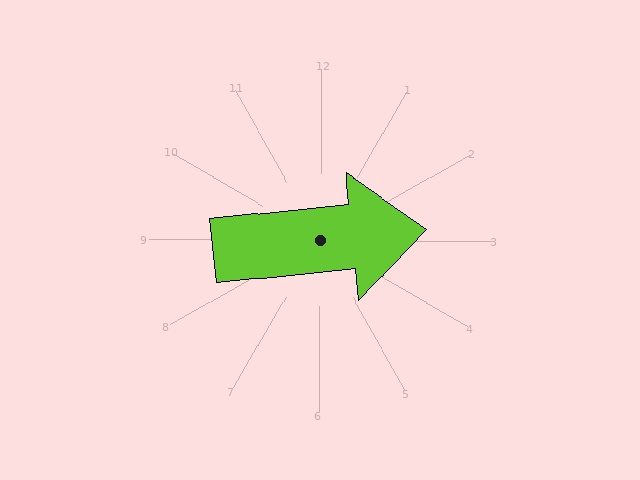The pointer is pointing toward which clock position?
Roughly 3 o'clock.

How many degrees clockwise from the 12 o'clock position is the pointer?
Approximately 84 degrees.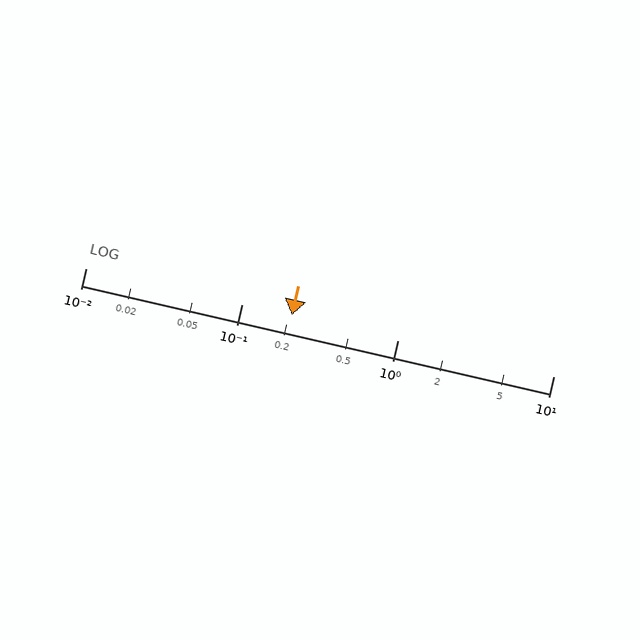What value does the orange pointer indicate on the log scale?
The pointer indicates approximately 0.21.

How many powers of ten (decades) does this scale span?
The scale spans 3 decades, from 0.01 to 10.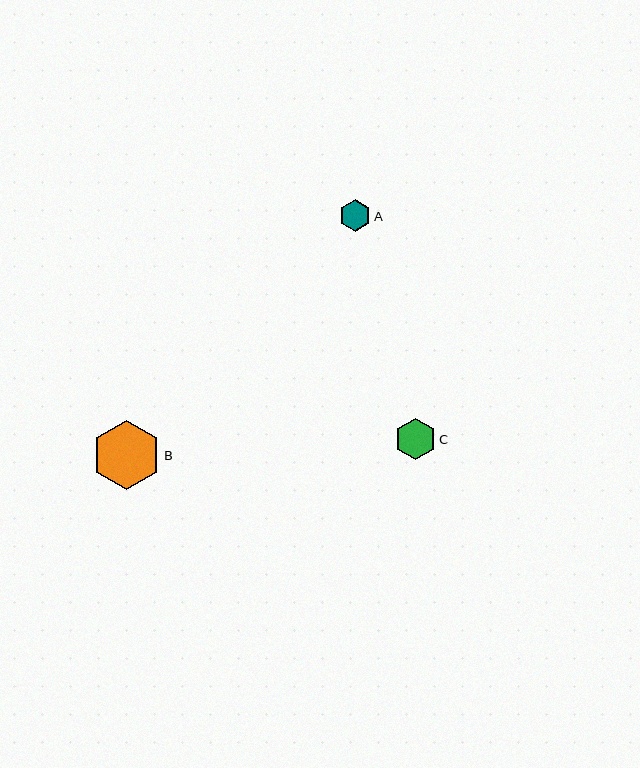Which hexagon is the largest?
Hexagon B is the largest with a size of approximately 69 pixels.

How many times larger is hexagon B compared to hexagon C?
Hexagon B is approximately 1.7 times the size of hexagon C.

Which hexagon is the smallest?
Hexagon A is the smallest with a size of approximately 32 pixels.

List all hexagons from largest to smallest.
From largest to smallest: B, C, A.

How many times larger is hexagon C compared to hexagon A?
Hexagon C is approximately 1.3 times the size of hexagon A.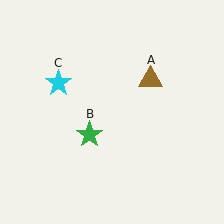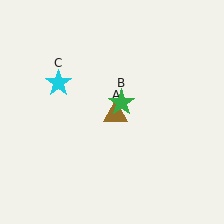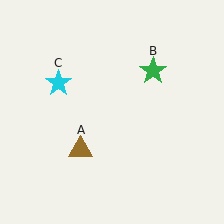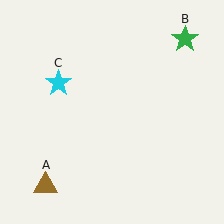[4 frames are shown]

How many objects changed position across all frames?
2 objects changed position: brown triangle (object A), green star (object B).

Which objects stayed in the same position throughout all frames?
Cyan star (object C) remained stationary.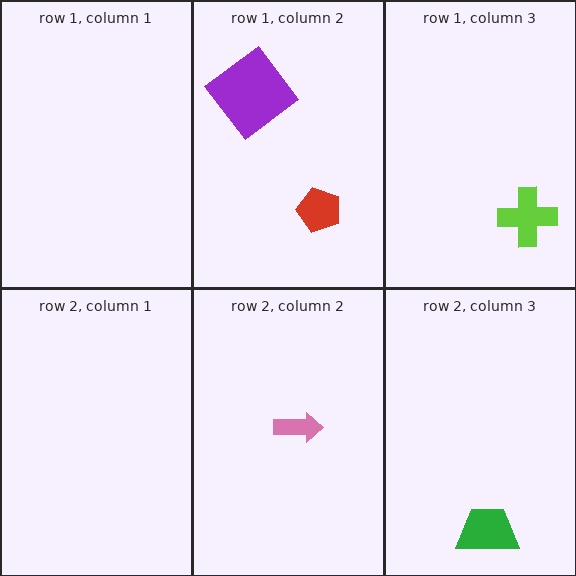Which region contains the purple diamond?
The row 1, column 2 region.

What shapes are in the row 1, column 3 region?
The lime cross.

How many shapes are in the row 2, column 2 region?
1.